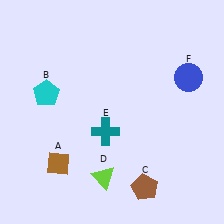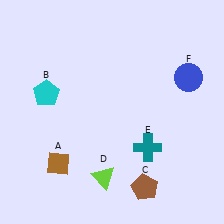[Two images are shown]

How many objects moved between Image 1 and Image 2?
1 object moved between the two images.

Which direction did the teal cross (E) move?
The teal cross (E) moved right.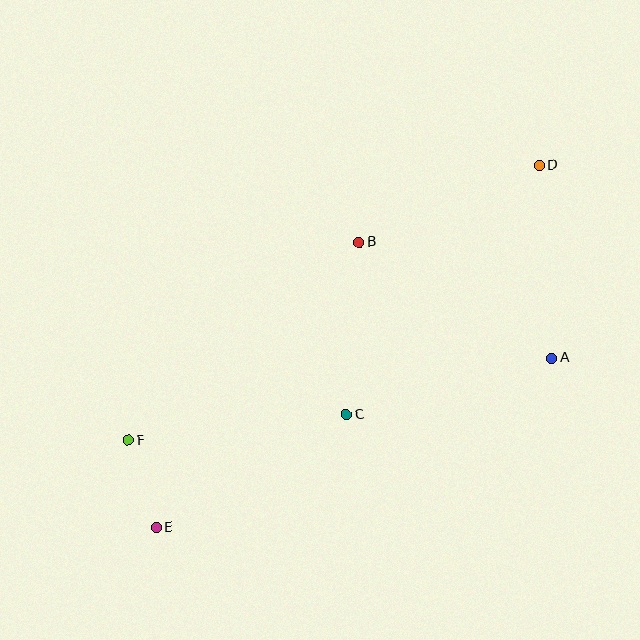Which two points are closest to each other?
Points E and F are closest to each other.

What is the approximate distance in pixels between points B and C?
The distance between B and C is approximately 173 pixels.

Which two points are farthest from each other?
Points D and E are farthest from each other.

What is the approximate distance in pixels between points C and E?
The distance between C and E is approximately 221 pixels.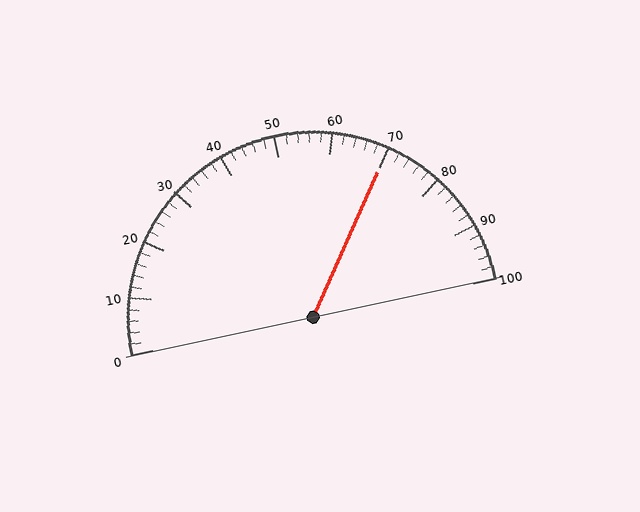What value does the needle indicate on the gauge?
The needle indicates approximately 70.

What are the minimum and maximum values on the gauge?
The gauge ranges from 0 to 100.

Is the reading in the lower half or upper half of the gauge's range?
The reading is in the upper half of the range (0 to 100).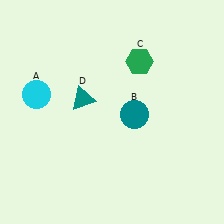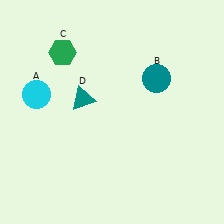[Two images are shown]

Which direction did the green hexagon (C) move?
The green hexagon (C) moved left.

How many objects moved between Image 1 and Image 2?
2 objects moved between the two images.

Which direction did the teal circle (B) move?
The teal circle (B) moved up.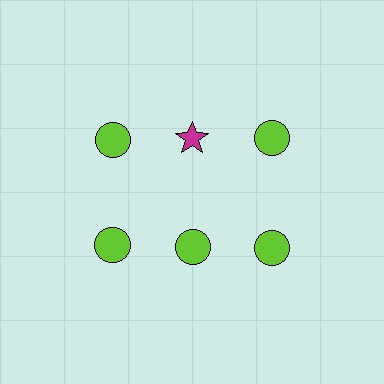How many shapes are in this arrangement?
There are 6 shapes arranged in a grid pattern.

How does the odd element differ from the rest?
It differs in both color (magenta instead of lime) and shape (star instead of circle).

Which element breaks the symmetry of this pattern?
The magenta star in the top row, second from left column breaks the symmetry. All other shapes are lime circles.